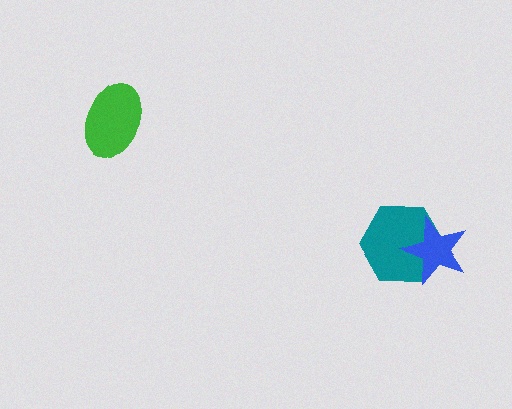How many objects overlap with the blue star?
1 object overlaps with the blue star.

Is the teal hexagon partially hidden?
Yes, it is partially covered by another shape.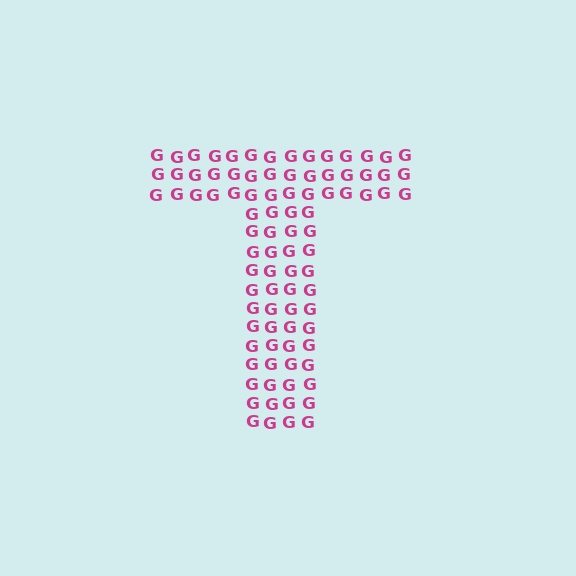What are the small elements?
The small elements are letter G's.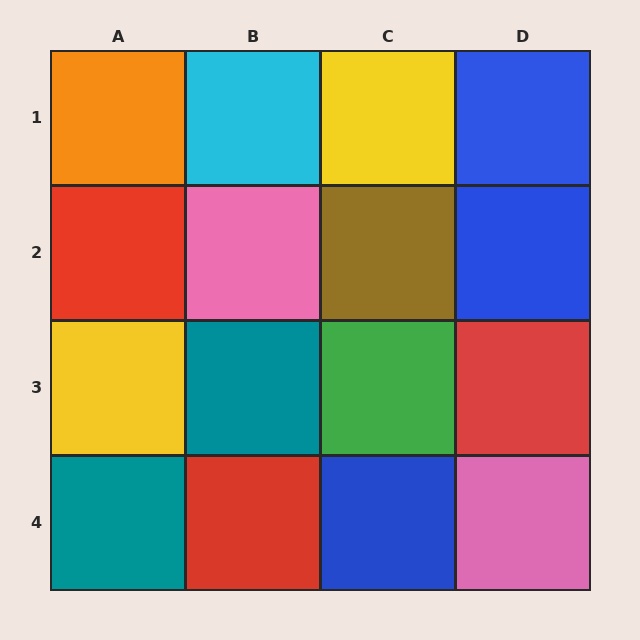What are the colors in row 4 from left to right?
Teal, red, blue, pink.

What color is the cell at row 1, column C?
Yellow.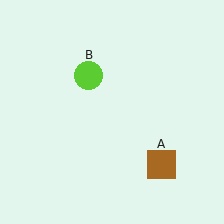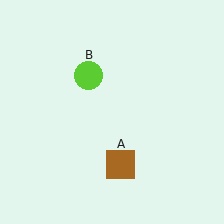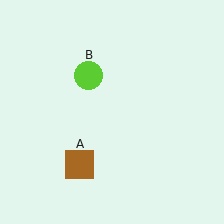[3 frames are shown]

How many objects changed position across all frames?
1 object changed position: brown square (object A).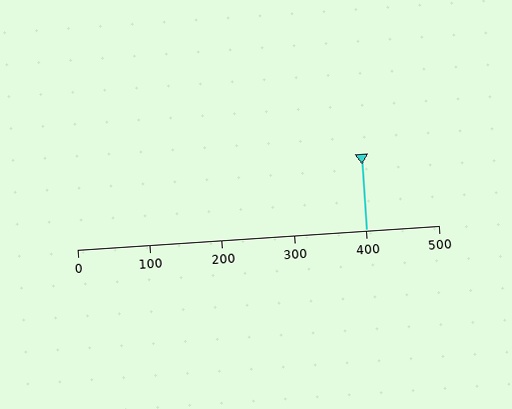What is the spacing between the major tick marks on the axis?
The major ticks are spaced 100 apart.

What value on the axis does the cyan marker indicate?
The marker indicates approximately 400.